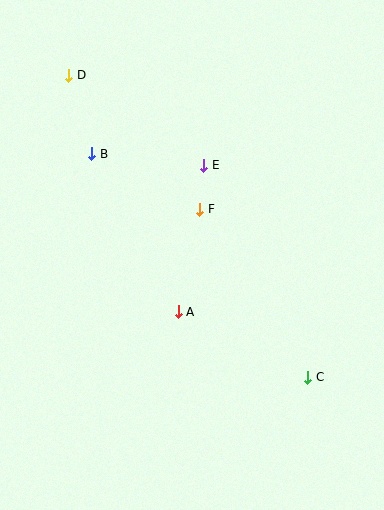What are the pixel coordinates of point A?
Point A is at (178, 312).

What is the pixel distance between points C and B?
The distance between C and B is 311 pixels.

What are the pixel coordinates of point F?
Point F is at (200, 209).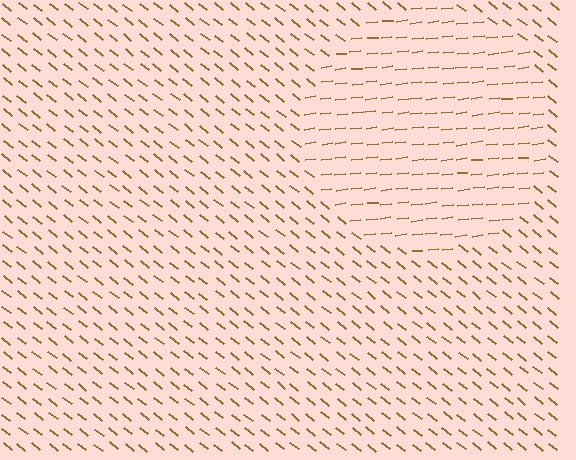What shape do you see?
I see a circle.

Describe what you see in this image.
The image is filled with small brown line segments. A circle region in the image has lines oriented differently from the surrounding lines, creating a visible texture boundary.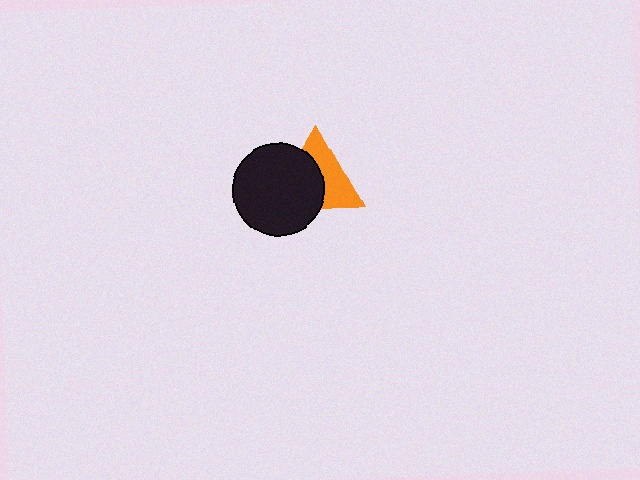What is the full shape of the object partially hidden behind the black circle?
The partially hidden object is an orange triangle.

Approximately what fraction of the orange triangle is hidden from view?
Roughly 51% of the orange triangle is hidden behind the black circle.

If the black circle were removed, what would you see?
You would see the complete orange triangle.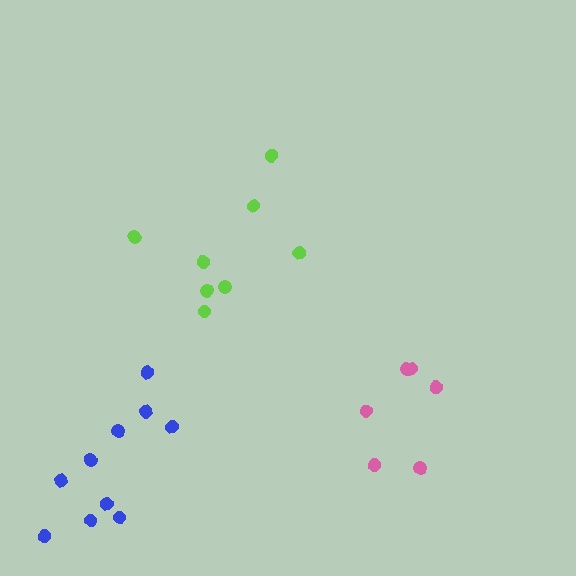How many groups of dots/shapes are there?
There are 3 groups.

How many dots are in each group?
Group 1: 10 dots, Group 2: 6 dots, Group 3: 8 dots (24 total).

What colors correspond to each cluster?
The clusters are colored: blue, pink, lime.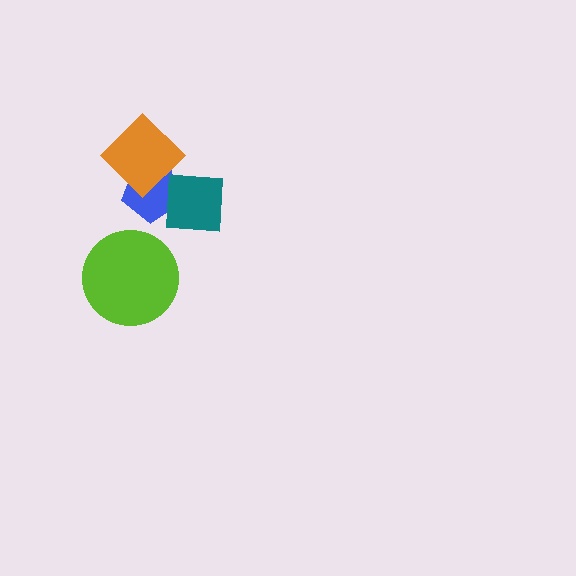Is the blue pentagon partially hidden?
Yes, it is partially covered by another shape.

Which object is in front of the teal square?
The orange diamond is in front of the teal square.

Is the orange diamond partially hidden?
No, no other shape covers it.